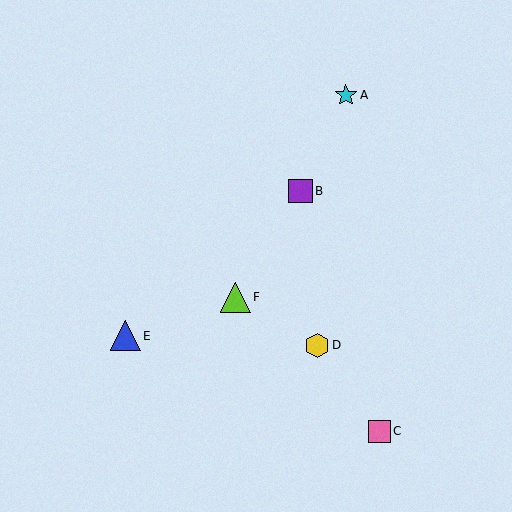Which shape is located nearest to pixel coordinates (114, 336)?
The blue triangle (labeled E) at (126, 336) is nearest to that location.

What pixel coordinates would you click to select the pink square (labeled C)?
Click at (379, 431) to select the pink square C.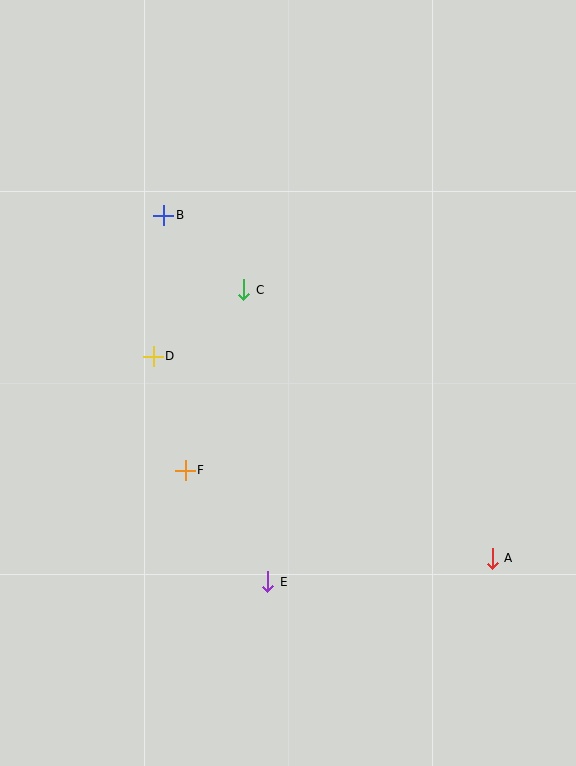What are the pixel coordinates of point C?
Point C is at (244, 290).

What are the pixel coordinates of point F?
Point F is at (185, 470).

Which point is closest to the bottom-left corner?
Point E is closest to the bottom-left corner.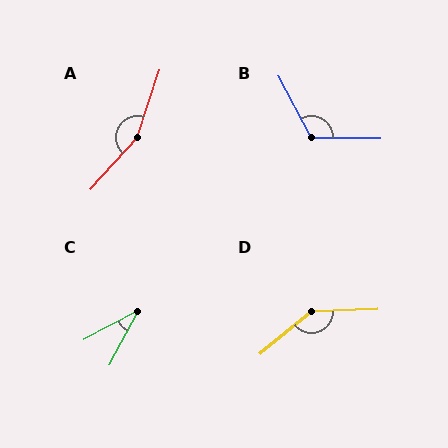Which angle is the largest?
A, at approximately 156 degrees.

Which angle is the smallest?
C, at approximately 34 degrees.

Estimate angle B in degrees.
Approximately 118 degrees.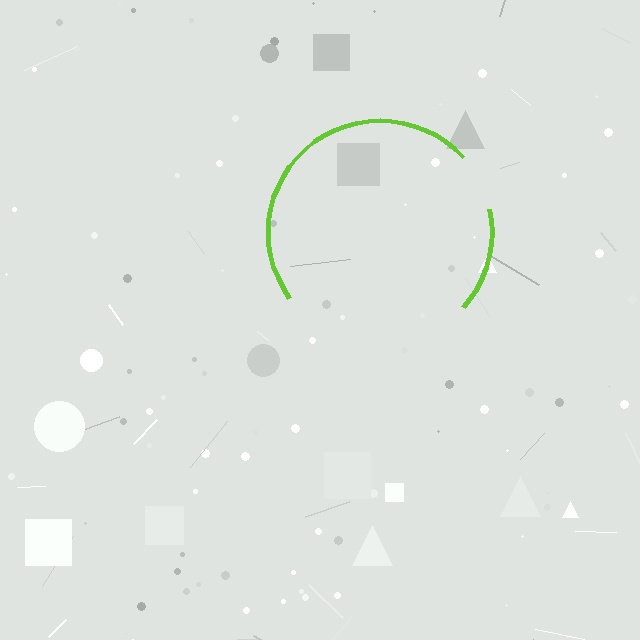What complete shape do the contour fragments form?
The contour fragments form a circle.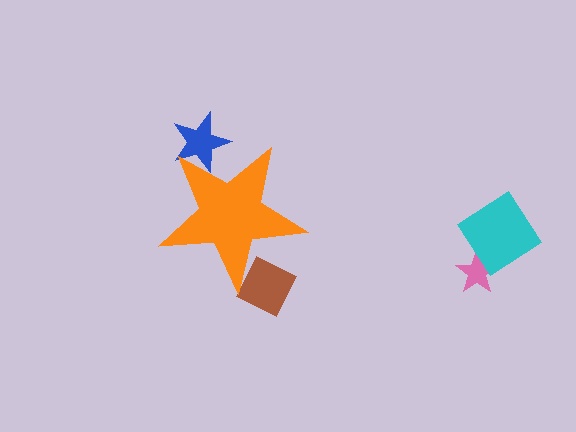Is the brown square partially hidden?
Yes, the brown square is partially hidden behind the orange star.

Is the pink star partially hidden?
No, the pink star is fully visible.